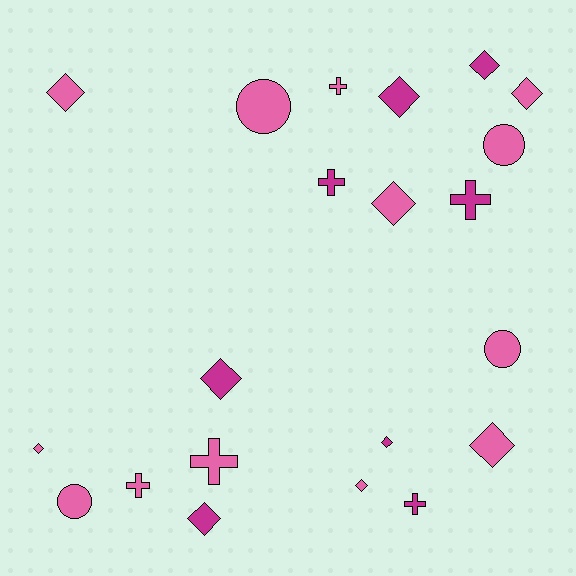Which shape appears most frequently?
Diamond, with 11 objects.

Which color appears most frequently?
Pink, with 13 objects.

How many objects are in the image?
There are 21 objects.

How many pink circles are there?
There are 4 pink circles.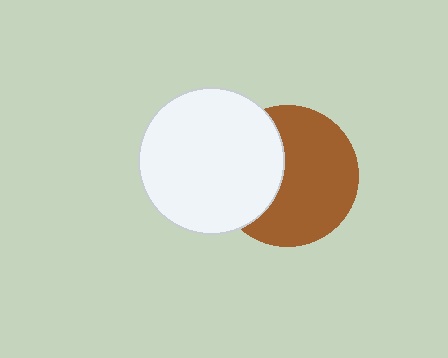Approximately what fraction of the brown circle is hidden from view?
Roughly 37% of the brown circle is hidden behind the white circle.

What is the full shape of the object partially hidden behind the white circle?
The partially hidden object is a brown circle.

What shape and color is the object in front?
The object in front is a white circle.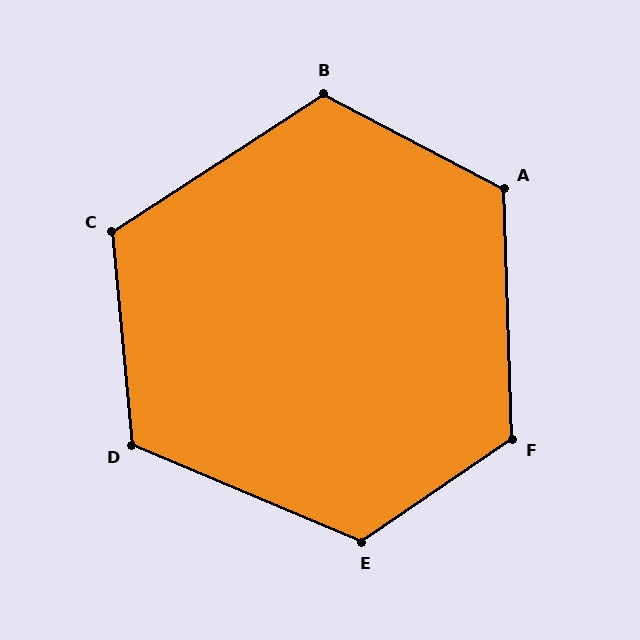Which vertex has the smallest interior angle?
C, at approximately 118 degrees.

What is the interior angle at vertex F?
Approximately 123 degrees (obtuse).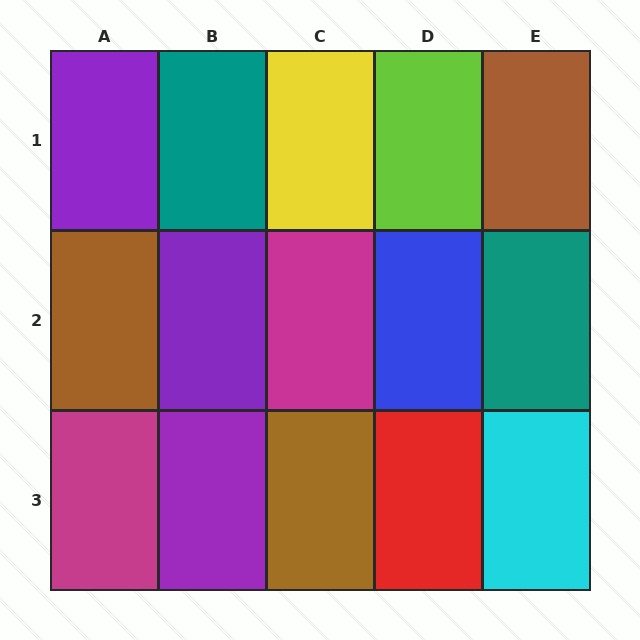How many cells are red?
1 cell is red.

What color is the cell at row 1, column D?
Lime.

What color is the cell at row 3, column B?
Purple.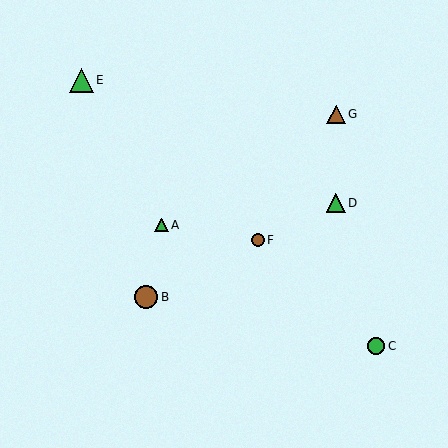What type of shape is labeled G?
Shape G is a brown triangle.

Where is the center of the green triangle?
The center of the green triangle is at (81, 80).